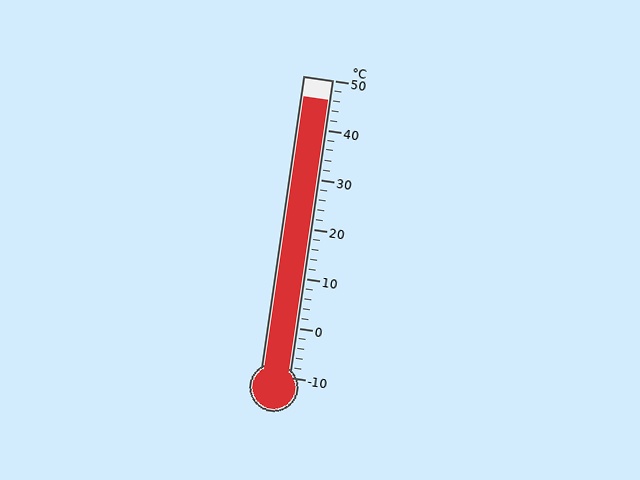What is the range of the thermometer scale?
The thermometer scale ranges from -10°C to 50°C.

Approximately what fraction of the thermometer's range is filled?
The thermometer is filled to approximately 95% of its range.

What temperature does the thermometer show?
The thermometer shows approximately 46°C.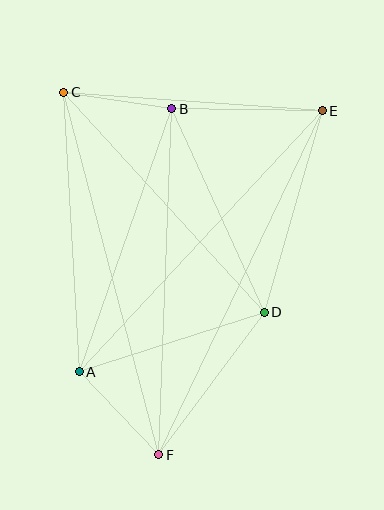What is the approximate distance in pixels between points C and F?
The distance between C and F is approximately 375 pixels.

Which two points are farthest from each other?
Points E and F are farthest from each other.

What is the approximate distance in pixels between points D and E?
The distance between D and E is approximately 209 pixels.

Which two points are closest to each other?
Points B and C are closest to each other.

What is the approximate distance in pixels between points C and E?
The distance between C and E is approximately 259 pixels.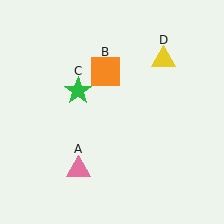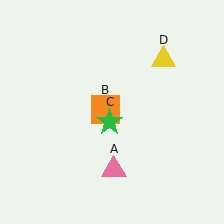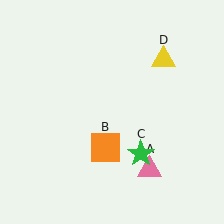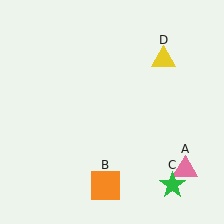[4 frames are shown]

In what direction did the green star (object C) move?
The green star (object C) moved down and to the right.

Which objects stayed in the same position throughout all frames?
Yellow triangle (object D) remained stationary.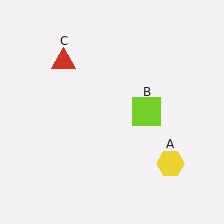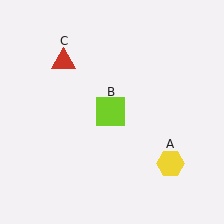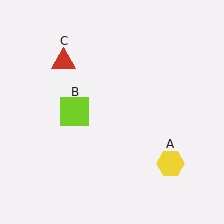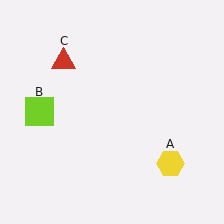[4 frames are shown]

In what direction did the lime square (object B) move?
The lime square (object B) moved left.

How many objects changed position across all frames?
1 object changed position: lime square (object B).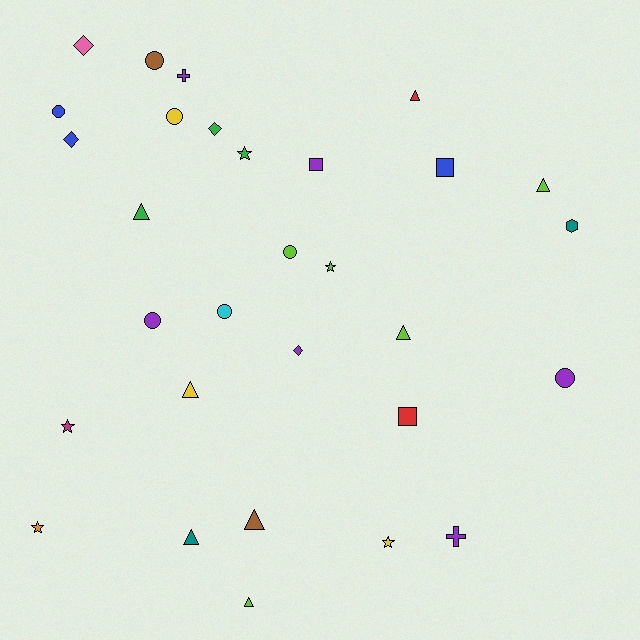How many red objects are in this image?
There are 2 red objects.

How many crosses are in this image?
There are 2 crosses.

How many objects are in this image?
There are 30 objects.